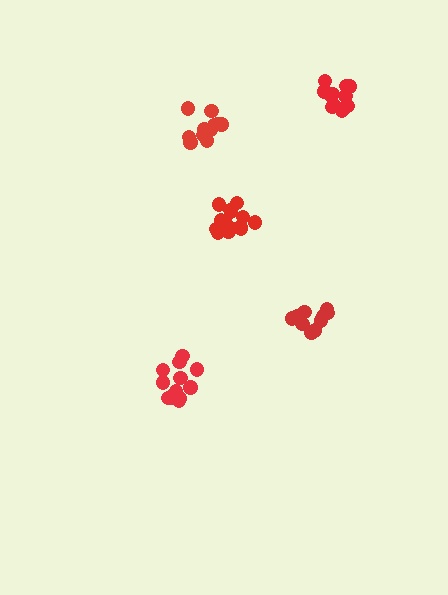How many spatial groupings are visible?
There are 5 spatial groupings.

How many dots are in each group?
Group 1: 15 dots, Group 2: 12 dots, Group 3: 12 dots, Group 4: 10 dots, Group 5: 12 dots (61 total).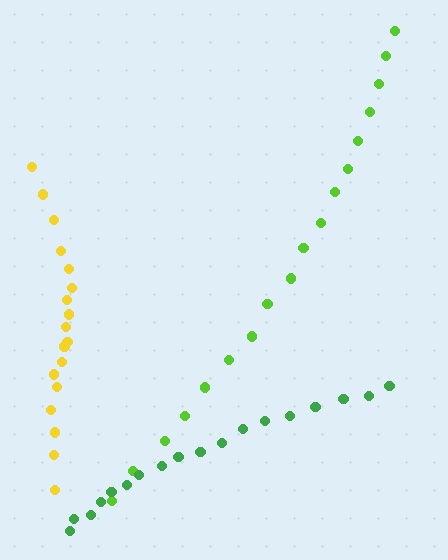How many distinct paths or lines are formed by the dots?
There are 3 distinct paths.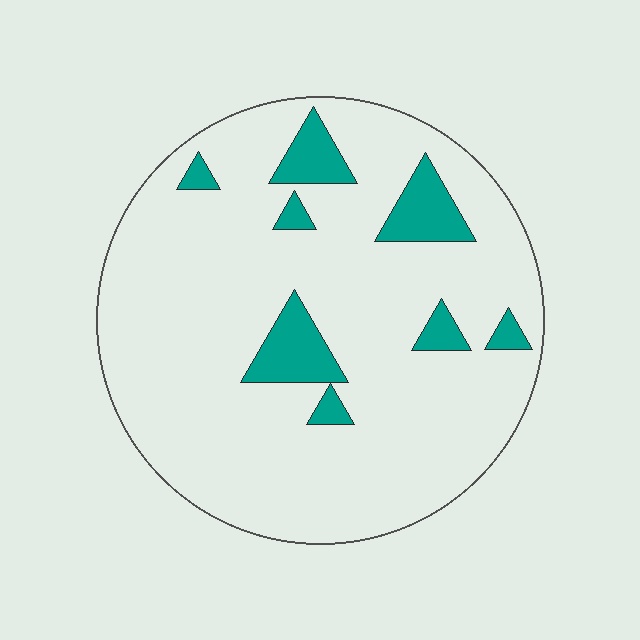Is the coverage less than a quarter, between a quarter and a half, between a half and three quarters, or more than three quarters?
Less than a quarter.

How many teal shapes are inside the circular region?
8.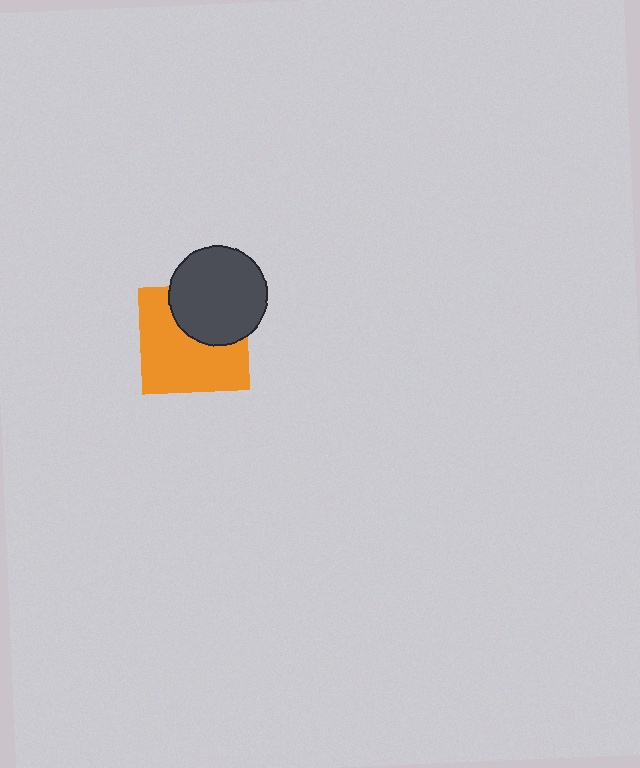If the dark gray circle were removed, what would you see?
You would see the complete orange square.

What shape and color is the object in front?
The object in front is a dark gray circle.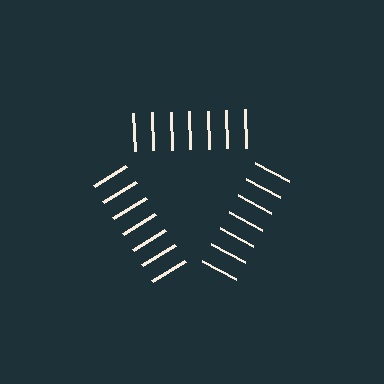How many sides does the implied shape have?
3 sides — the line-ends trace a triangle.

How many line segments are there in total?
21 — 7 along each of the 3 edges.